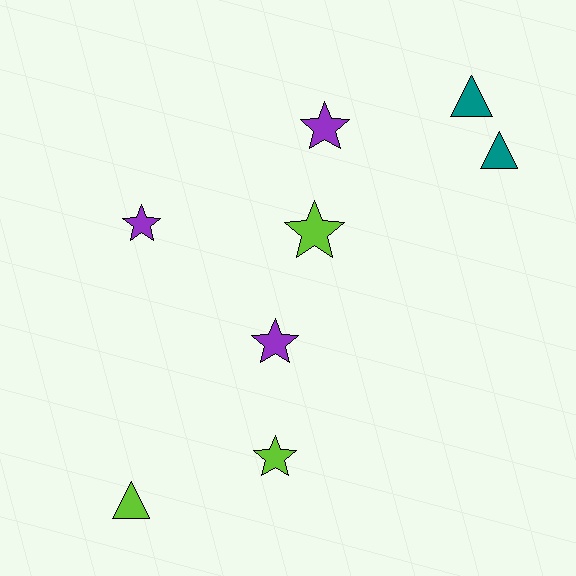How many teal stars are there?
There are no teal stars.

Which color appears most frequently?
Lime, with 3 objects.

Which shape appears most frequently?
Star, with 5 objects.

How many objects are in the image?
There are 8 objects.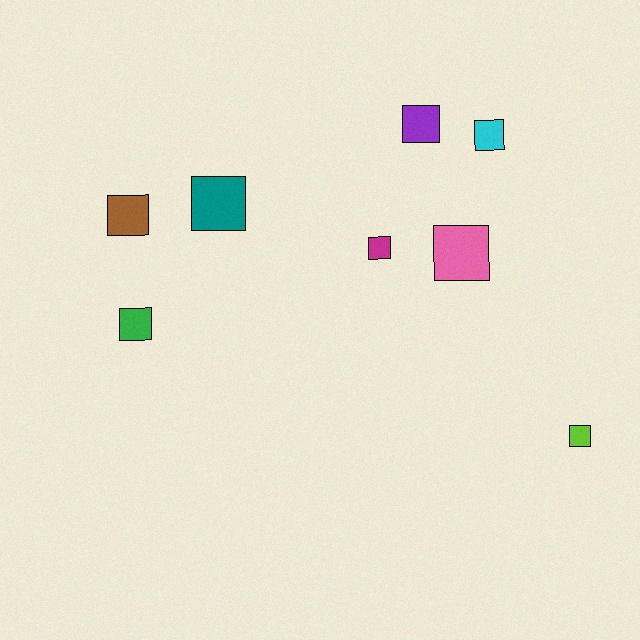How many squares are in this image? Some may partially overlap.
There are 8 squares.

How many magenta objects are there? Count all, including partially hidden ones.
There is 1 magenta object.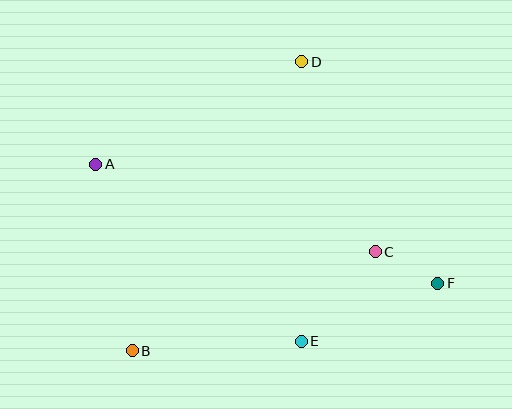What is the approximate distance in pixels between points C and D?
The distance between C and D is approximately 204 pixels.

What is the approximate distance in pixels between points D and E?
The distance between D and E is approximately 279 pixels.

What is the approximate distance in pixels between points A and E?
The distance between A and E is approximately 272 pixels.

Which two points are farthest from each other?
Points A and F are farthest from each other.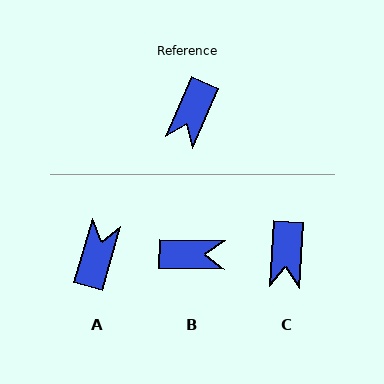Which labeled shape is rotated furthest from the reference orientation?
A, about 173 degrees away.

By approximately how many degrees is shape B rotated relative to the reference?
Approximately 113 degrees counter-clockwise.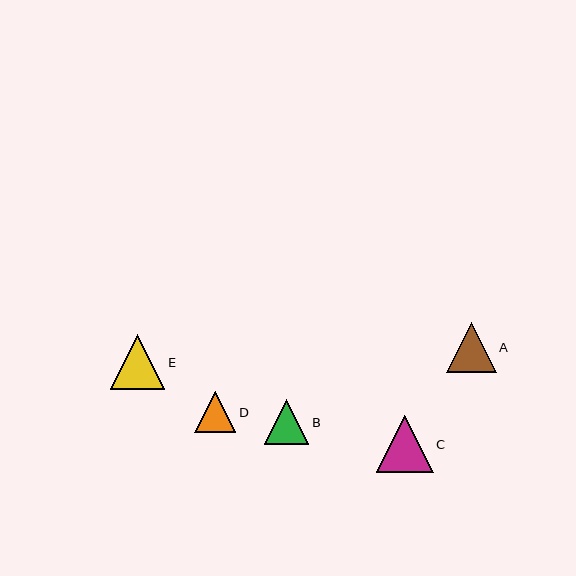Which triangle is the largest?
Triangle C is the largest with a size of approximately 57 pixels.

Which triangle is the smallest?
Triangle D is the smallest with a size of approximately 41 pixels.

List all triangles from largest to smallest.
From largest to smallest: C, E, A, B, D.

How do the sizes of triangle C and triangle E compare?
Triangle C and triangle E are approximately the same size.